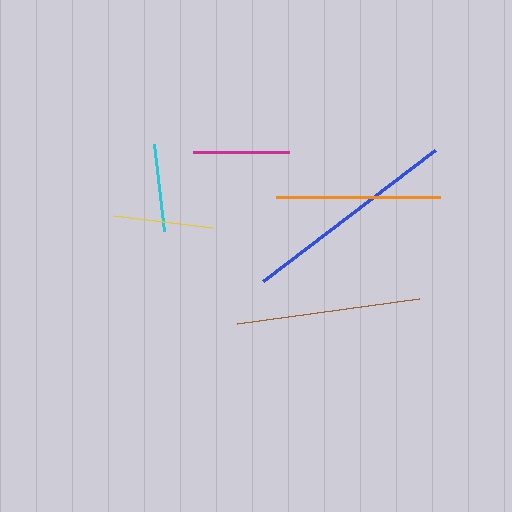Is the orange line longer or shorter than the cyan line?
The orange line is longer than the cyan line.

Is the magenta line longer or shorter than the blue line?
The blue line is longer than the magenta line.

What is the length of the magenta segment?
The magenta segment is approximately 96 pixels long.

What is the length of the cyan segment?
The cyan segment is approximately 87 pixels long.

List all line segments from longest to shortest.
From longest to shortest: blue, brown, orange, yellow, magenta, cyan.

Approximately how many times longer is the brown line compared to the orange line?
The brown line is approximately 1.1 times the length of the orange line.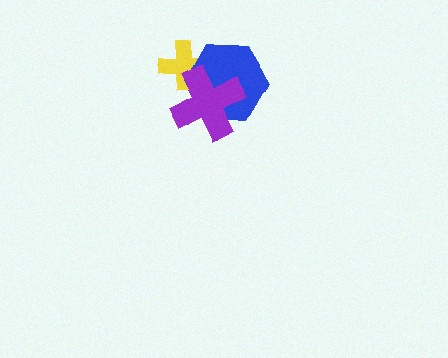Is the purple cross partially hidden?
No, no other shape covers it.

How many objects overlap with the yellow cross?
2 objects overlap with the yellow cross.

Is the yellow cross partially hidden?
Yes, it is partially covered by another shape.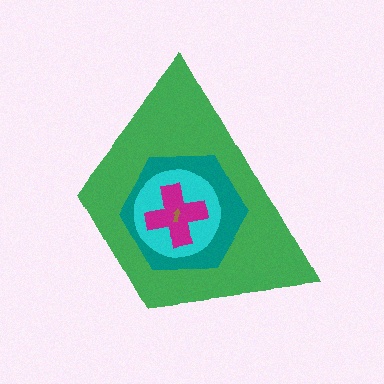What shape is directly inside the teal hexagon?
The cyan circle.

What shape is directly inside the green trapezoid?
The teal hexagon.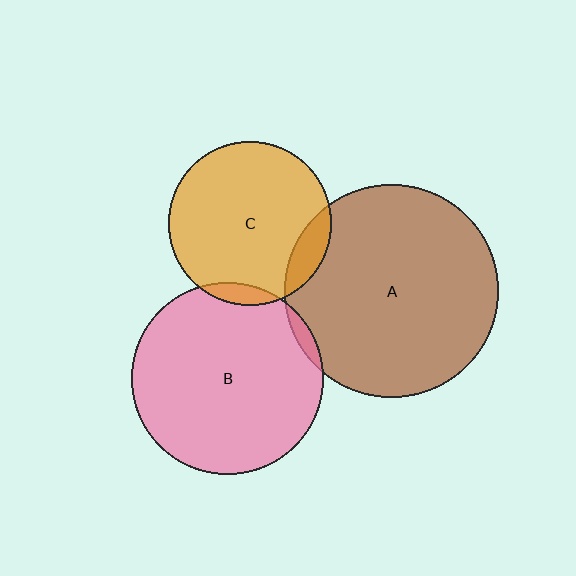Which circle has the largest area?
Circle A (brown).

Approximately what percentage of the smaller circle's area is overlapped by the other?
Approximately 5%.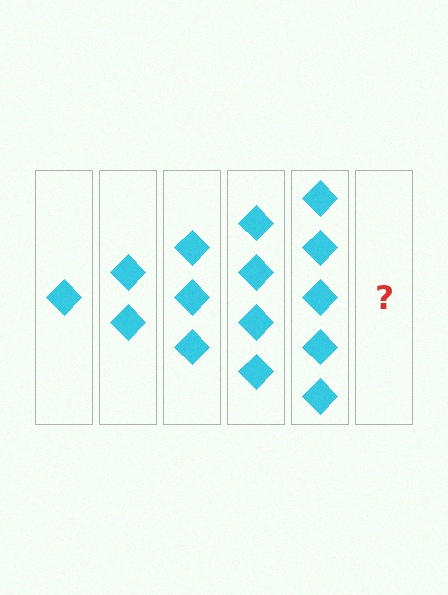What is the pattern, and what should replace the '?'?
The pattern is that each step adds one more diamond. The '?' should be 6 diamonds.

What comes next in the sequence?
The next element should be 6 diamonds.